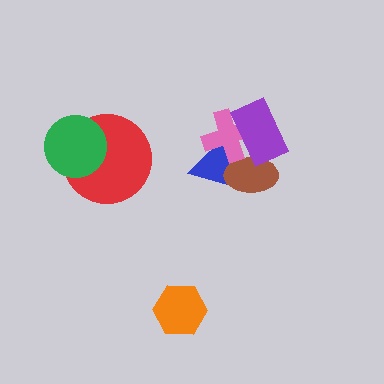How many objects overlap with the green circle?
1 object overlaps with the green circle.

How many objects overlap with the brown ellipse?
3 objects overlap with the brown ellipse.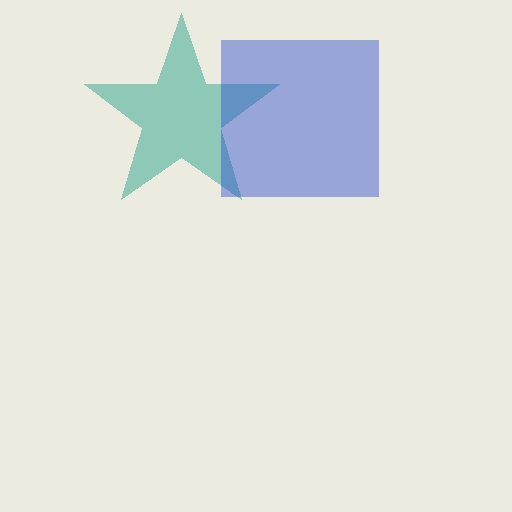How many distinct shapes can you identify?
There are 2 distinct shapes: a teal star, a blue square.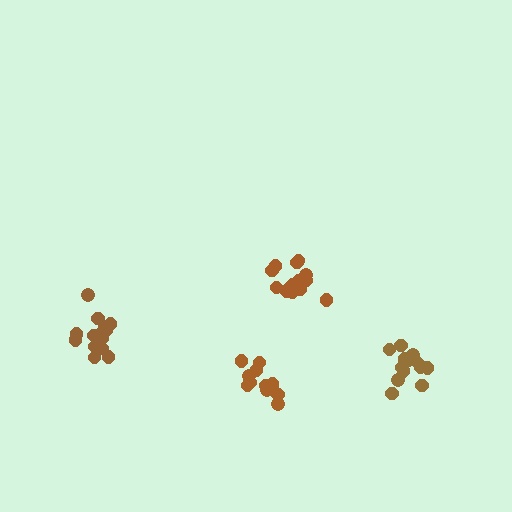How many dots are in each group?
Group 1: 14 dots, Group 2: 12 dots, Group 3: 15 dots, Group 4: 14 dots (55 total).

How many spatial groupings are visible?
There are 4 spatial groupings.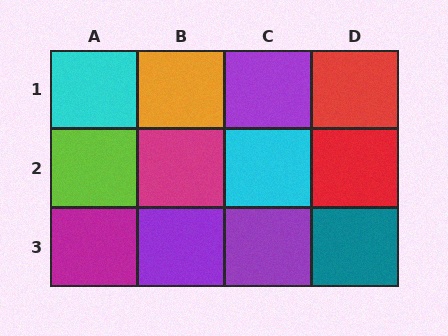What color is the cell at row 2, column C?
Cyan.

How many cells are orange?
1 cell is orange.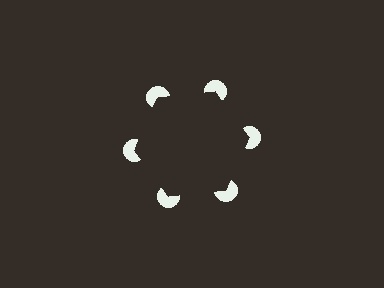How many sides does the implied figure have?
6 sides.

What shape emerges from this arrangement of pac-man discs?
An illusory hexagon — its edges are inferred from the aligned wedge cuts in the pac-man discs, not physically drawn.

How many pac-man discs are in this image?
There are 6 — one at each vertex of the illusory hexagon.